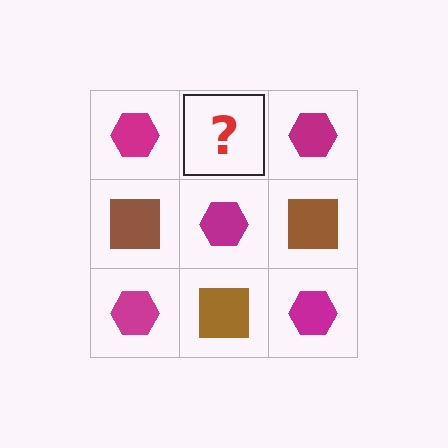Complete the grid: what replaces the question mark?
The question mark should be replaced with a brown square.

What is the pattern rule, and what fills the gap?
The rule is that it alternates magenta hexagon and brown square in a checkerboard pattern. The gap should be filled with a brown square.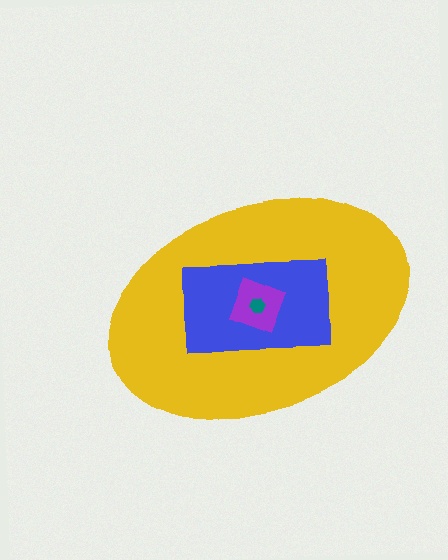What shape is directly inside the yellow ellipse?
The blue rectangle.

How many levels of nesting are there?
4.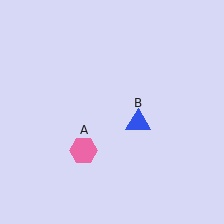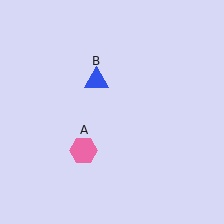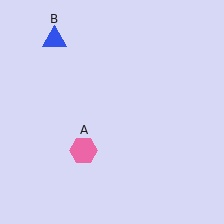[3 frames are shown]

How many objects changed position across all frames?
1 object changed position: blue triangle (object B).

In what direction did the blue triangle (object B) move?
The blue triangle (object B) moved up and to the left.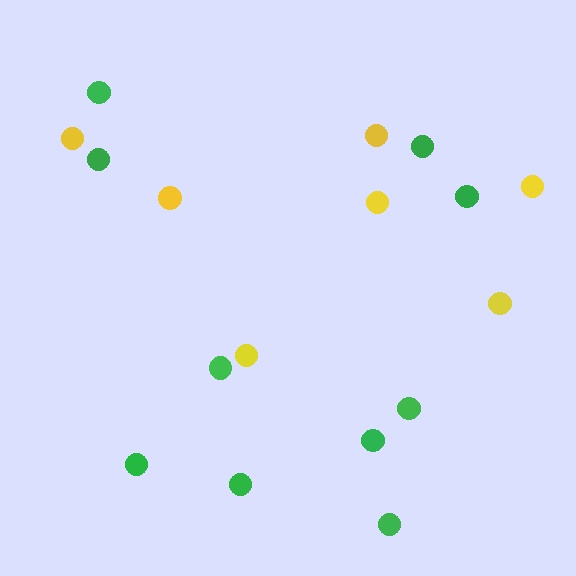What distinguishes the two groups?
There are 2 groups: one group of green circles (10) and one group of yellow circles (7).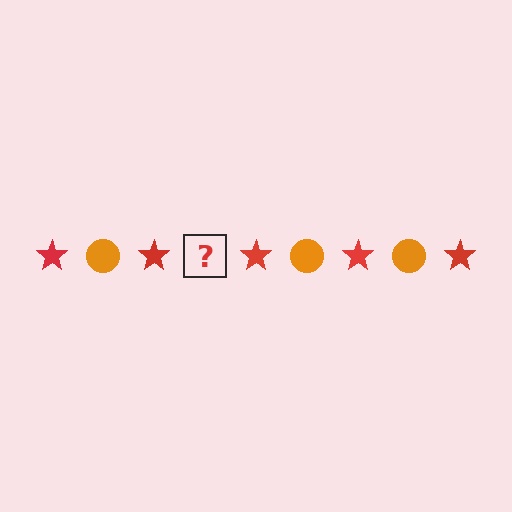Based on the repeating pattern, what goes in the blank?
The blank should be an orange circle.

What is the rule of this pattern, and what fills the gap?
The rule is that the pattern alternates between red star and orange circle. The gap should be filled with an orange circle.